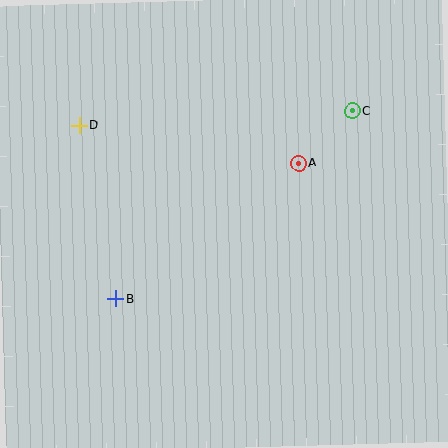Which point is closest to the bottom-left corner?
Point B is closest to the bottom-left corner.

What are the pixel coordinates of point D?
Point D is at (79, 125).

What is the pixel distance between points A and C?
The distance between A and C is 75 pixels.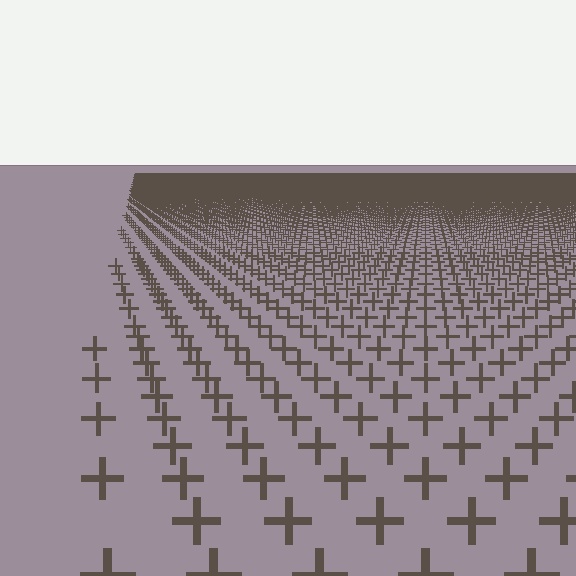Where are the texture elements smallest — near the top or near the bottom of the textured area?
Near the top.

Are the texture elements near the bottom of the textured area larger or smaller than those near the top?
Larger. Near the bottom, elements are closer to the viewer and appear at a bigger on-screen size.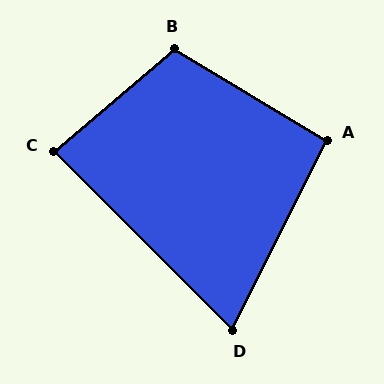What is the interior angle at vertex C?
Approximately 85 degrees (approximately right).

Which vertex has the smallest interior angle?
D, at approximately 72 degrees.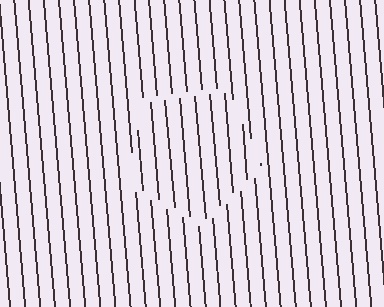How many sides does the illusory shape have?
5 sides — the line-ends trace a pentagon.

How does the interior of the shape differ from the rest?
The interior of the shape contains the same grating, shifted by half a period — the contour is defined by the phase discontinuity where line-ends from the inner and outer gratings abut.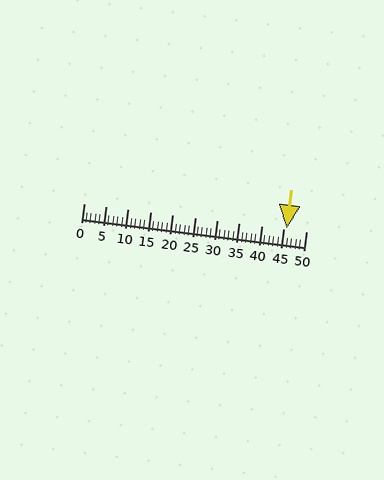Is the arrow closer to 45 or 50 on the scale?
The arrow is closer to 45.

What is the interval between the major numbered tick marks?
The major tick marks are spaced 5 units apart.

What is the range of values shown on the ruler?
The ruler shows values from 0 to 50.